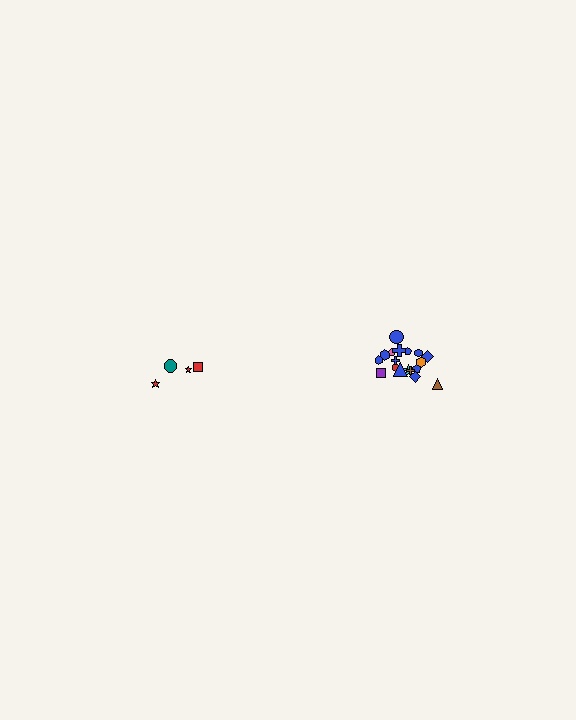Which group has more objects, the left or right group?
The right group.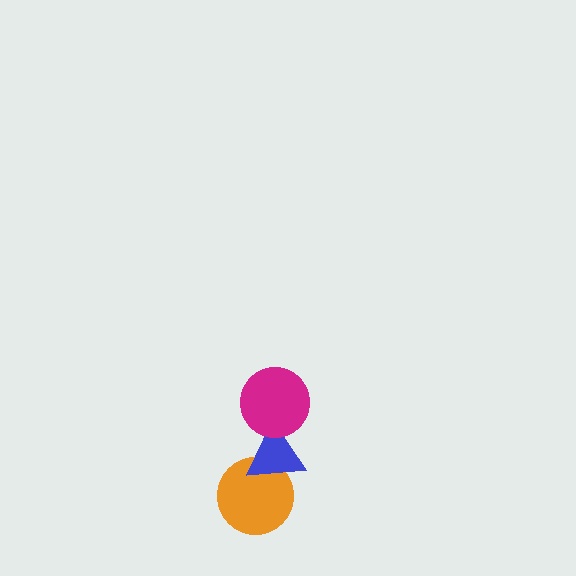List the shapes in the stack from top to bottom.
From top to bottom: the magenta circle, the blue triangle, the orange circle.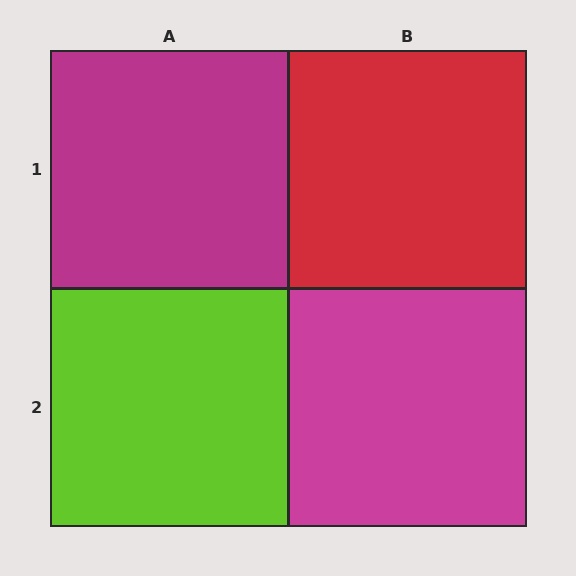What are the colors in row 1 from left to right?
Magenta, red.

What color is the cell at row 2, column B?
Magenta.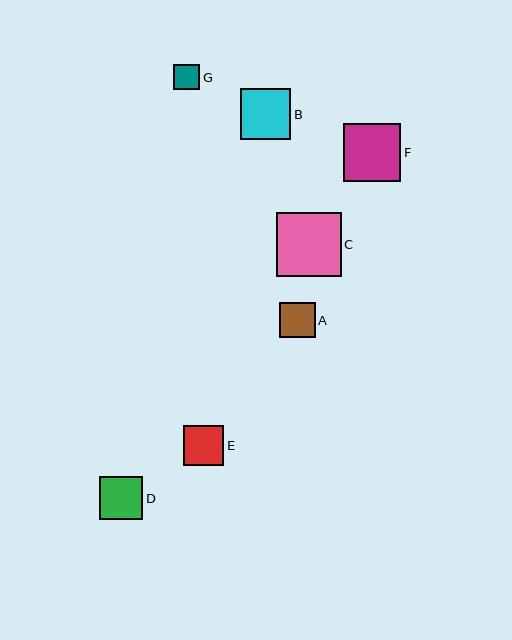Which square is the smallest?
Square G is the smallest with a size of approximately 26 pixels.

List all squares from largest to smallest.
From largest to smallest: C, F, B, D, E, A, G.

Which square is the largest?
Square C is the largest with a size of approximately 65 pixels.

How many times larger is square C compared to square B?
Square C is approximately 1.3 times the size of square B.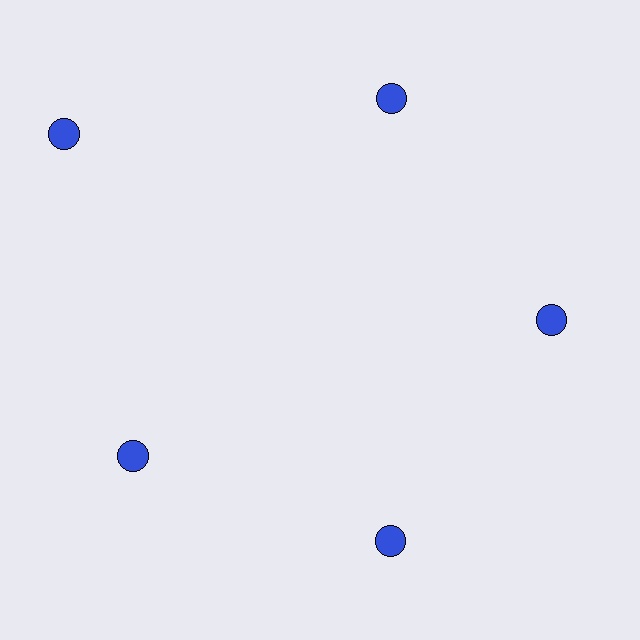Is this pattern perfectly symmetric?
No. The 5 blue circles are arranged in a ring, but one element near the 10 o'clock position is pushed outward from the center, breaking the 5-fold rotational symmetry.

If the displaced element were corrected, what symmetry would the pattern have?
It would have 5-fold rotational symmetry — the pattern would map onto itself every 72 degrees.